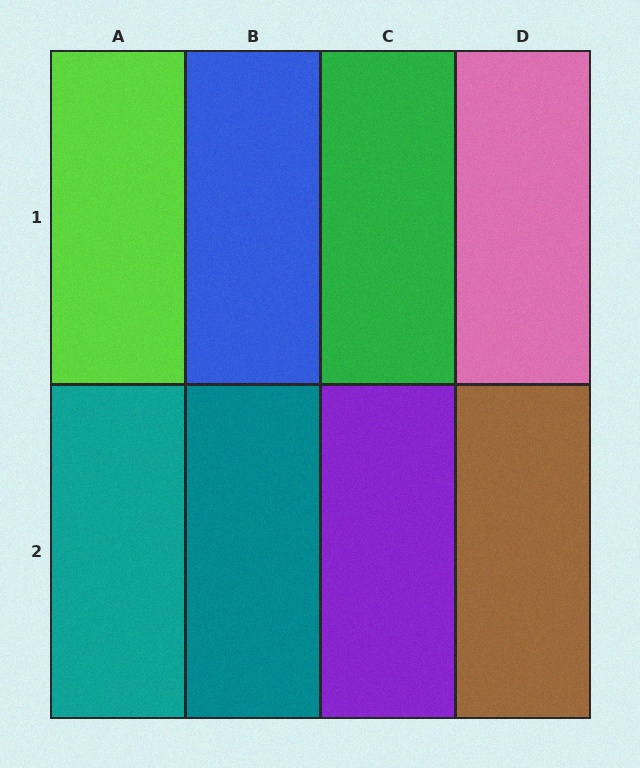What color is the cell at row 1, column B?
Blue.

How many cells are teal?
2 cells are teal.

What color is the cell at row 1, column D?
Pink.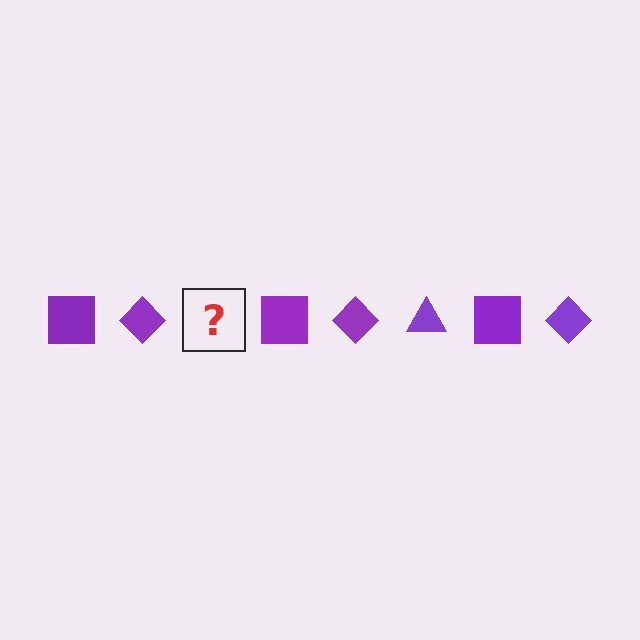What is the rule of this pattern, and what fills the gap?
The rule is that the pattern cycles through square, diamond, triangle shapes in purple. The gap should be filled with a purple triangle.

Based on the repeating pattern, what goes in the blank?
The blank should be a purple triangle.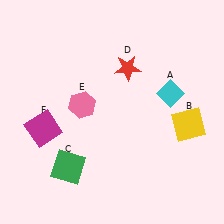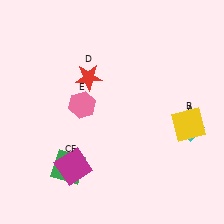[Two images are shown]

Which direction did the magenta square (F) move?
The magenta square (F) moved down.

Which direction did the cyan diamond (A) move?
The cyan diamond (A) moved down.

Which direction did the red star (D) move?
The red star (D) moved left.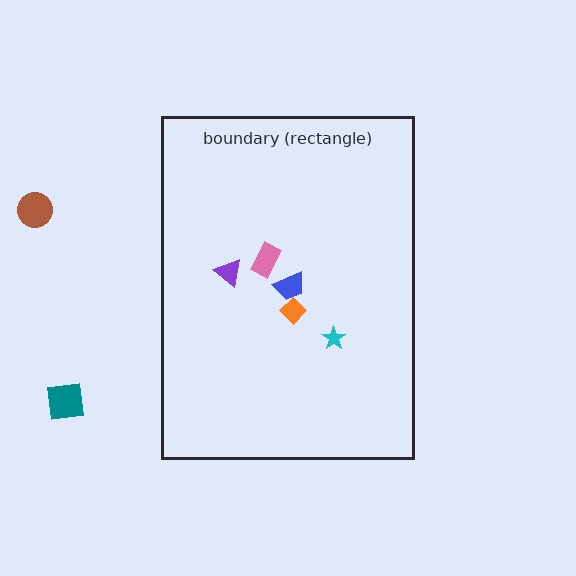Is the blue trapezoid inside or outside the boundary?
Inside.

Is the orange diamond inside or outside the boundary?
Inside.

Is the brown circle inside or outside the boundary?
Outside.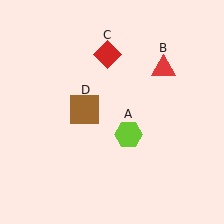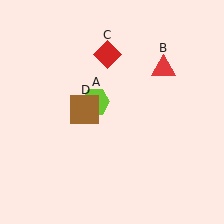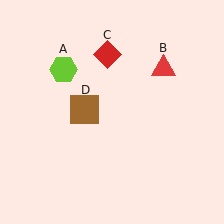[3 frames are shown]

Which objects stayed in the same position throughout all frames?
Red triangle (object B) and red diamond (object C) and brown square (object D) remained stationary.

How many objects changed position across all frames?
1 object changed position: lime hexagon (object A).